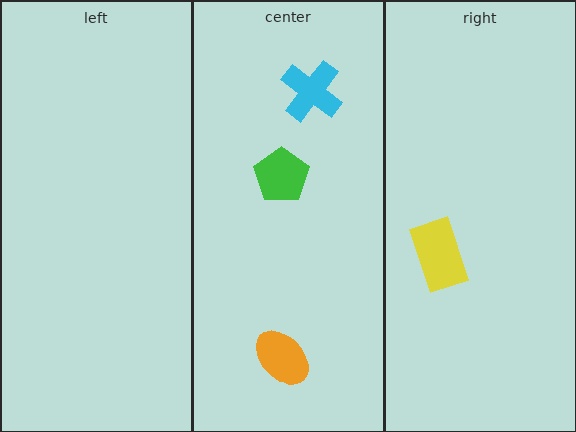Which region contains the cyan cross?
The center region.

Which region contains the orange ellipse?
The center region.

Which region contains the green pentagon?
The center region.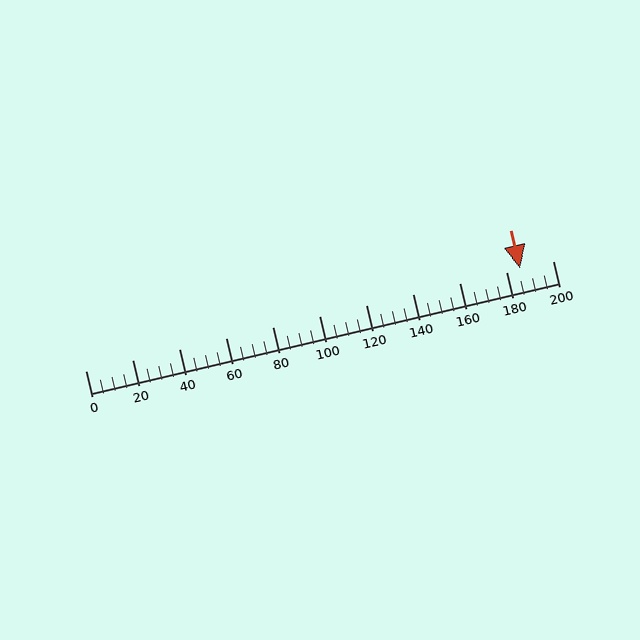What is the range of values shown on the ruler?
The ruler shows values from 0 to 200.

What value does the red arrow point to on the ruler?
The red arrow points to approximately 186.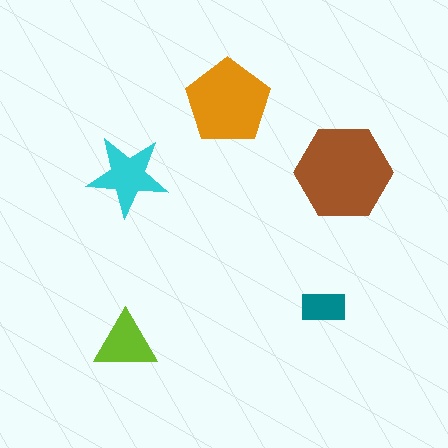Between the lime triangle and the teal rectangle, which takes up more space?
The lime triangle.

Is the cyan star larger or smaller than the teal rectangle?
Larger.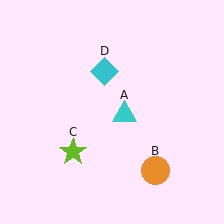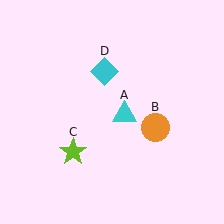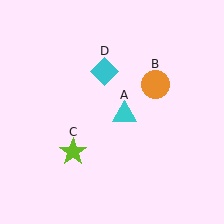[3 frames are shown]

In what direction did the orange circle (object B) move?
The orange circle (object B) moved up.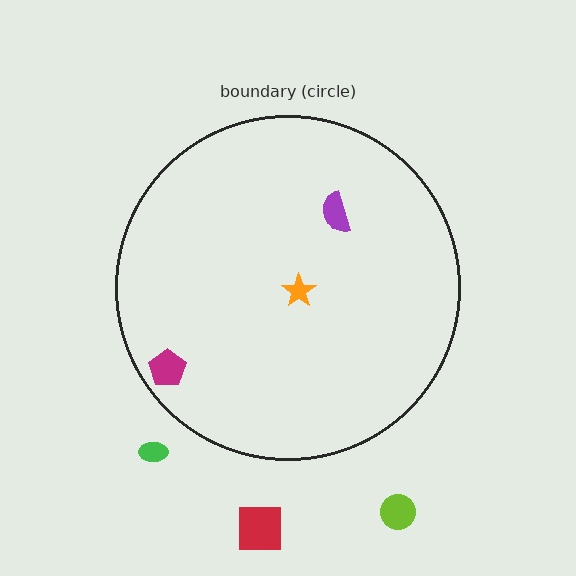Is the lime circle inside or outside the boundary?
Outside.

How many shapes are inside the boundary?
3 inside, 3 outside.